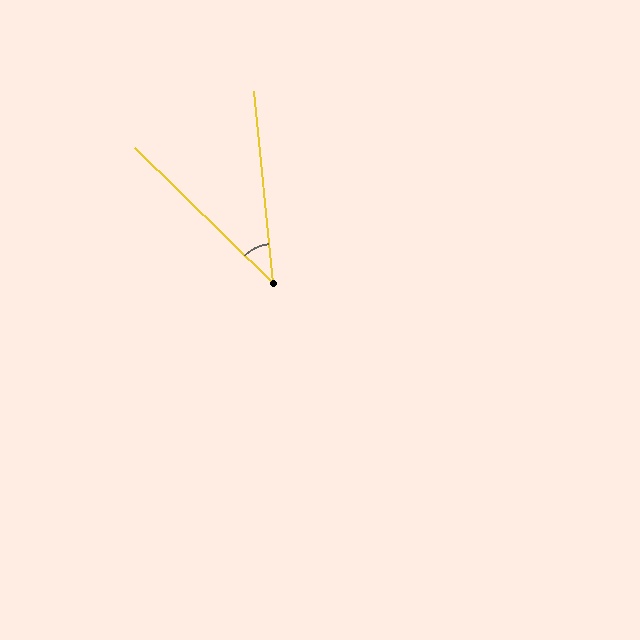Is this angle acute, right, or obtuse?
It is acute.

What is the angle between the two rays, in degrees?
Approximately 40 degrees.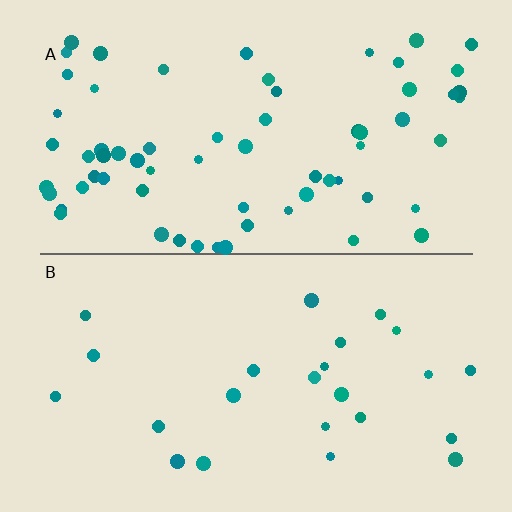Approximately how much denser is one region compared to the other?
Approximately 2.9× — region A over region B.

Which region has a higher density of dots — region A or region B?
A (the top).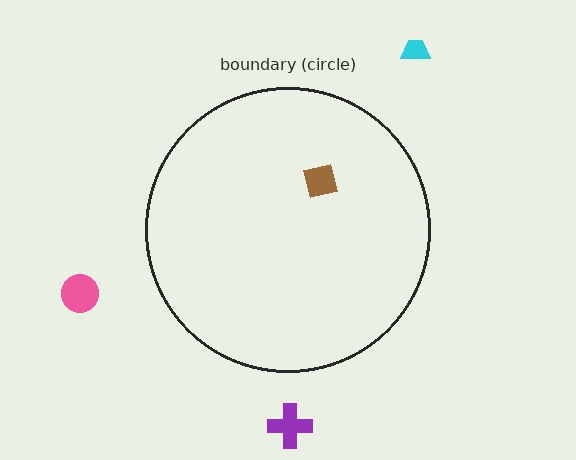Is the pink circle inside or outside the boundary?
Outside.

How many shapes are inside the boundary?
1 inside, 3 outside.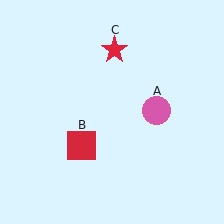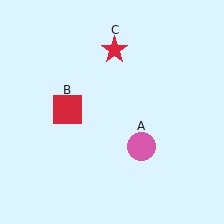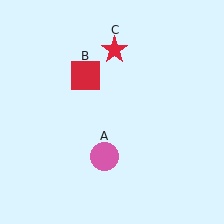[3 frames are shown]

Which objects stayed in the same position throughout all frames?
Red star (object C) remained stationary.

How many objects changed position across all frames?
2 objects changed position: pink circle (object A), red square (object B).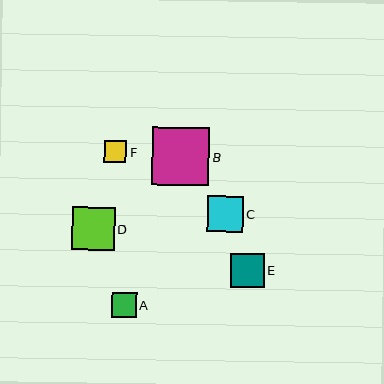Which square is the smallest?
Square F is the smallest with a size of approximately 22 pixels.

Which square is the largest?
Square B is the largest with a size of approximately 58 pixels.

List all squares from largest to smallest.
From largest to smallest: B, D, C, E, A, F.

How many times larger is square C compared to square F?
Square C is approximately 1.7 times the size of square F.